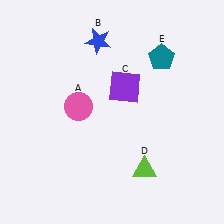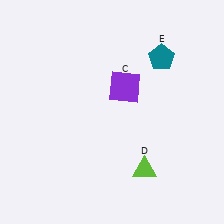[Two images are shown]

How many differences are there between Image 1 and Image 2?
There are 2 differences between the two images.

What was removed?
The pink circle (A), the blue star (B) were removed in Image 2.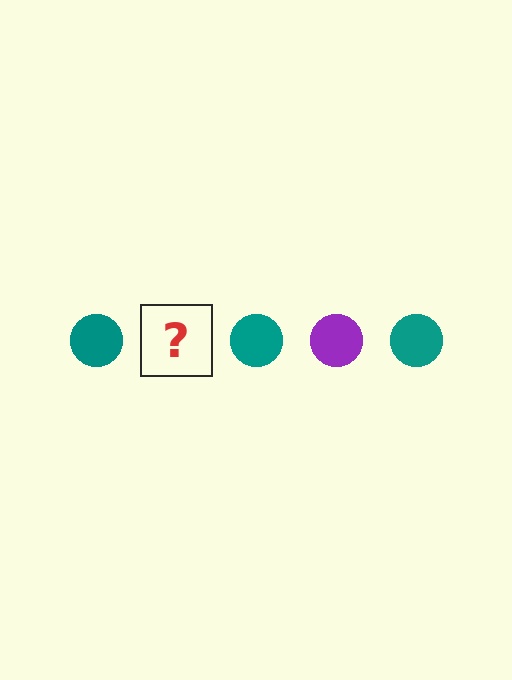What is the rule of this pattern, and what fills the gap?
The rule is that the pattern cycles through teal, purple circles. The gap should be filled with a purple circle.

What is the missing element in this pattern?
The missing element is a purple circle.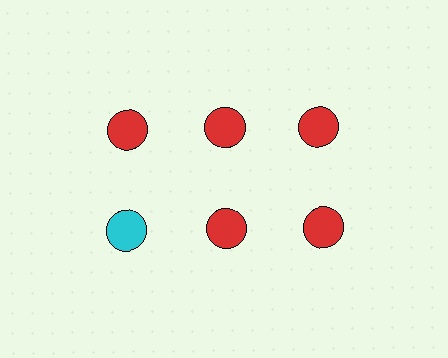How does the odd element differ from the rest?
It has a different color: cyan instead of red.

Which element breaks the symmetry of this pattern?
The cyan circle in the second row, leftmost column breaks the symmetry. All other shapes are red circles.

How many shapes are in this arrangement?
There are 6 shapes arranged in a grid pattern.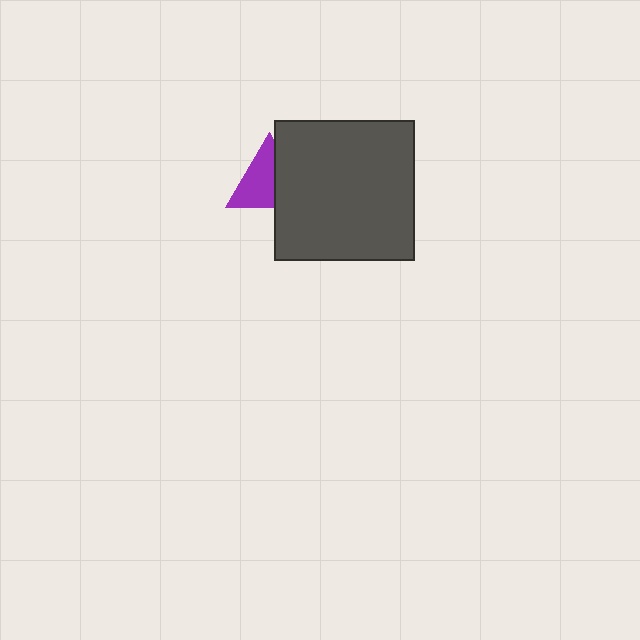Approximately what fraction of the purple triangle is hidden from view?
Roughly 41% of the purple triangle is hidden behind the dark gray rectangle.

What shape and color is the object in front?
The object in front is a dark gray rectangle.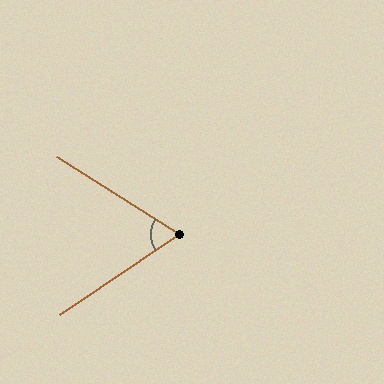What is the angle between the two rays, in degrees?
Approximately 67 degrees.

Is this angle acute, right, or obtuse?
It is acute.